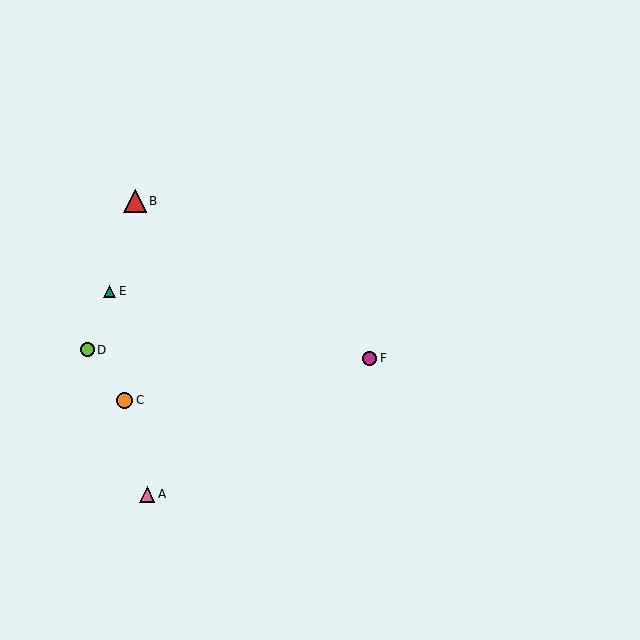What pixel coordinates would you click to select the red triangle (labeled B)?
Click at (135, 201) to select the red triangle B.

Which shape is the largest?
The red triangle (labeled B) is the largest.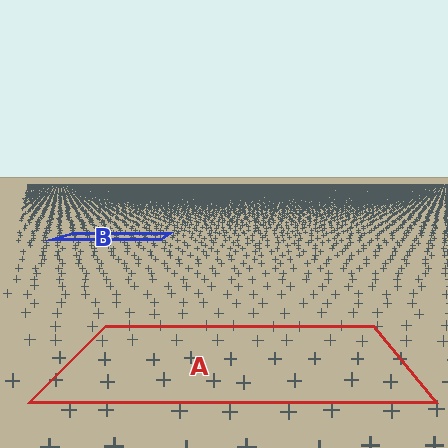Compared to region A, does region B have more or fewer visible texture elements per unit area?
Region B has more texture elements per unit area — they are packed more densely because it is farther away.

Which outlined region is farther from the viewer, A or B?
Region B is farther from the viewer — the texture elements inside it appear smaller and more densely packed.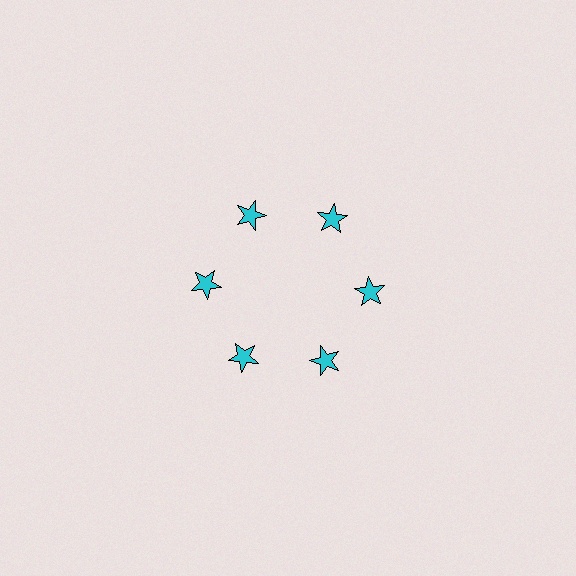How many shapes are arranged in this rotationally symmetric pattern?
There are 6 shapes, arranged in 6 groups of 1.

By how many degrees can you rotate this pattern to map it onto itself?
The pattern maps onto itself every 60 degrees of rotation.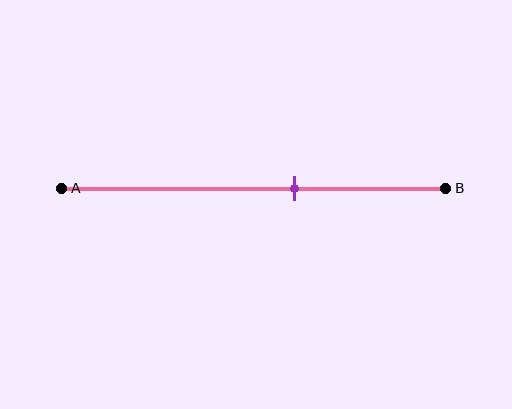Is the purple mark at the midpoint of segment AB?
No, the mark is at about 60% from A, not at the 50% midpoint.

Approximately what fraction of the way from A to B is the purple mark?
The purple mark is approximately 60% of the way from A to B.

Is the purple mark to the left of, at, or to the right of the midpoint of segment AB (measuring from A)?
The purple mark is to the right of the midpoint of segment AB.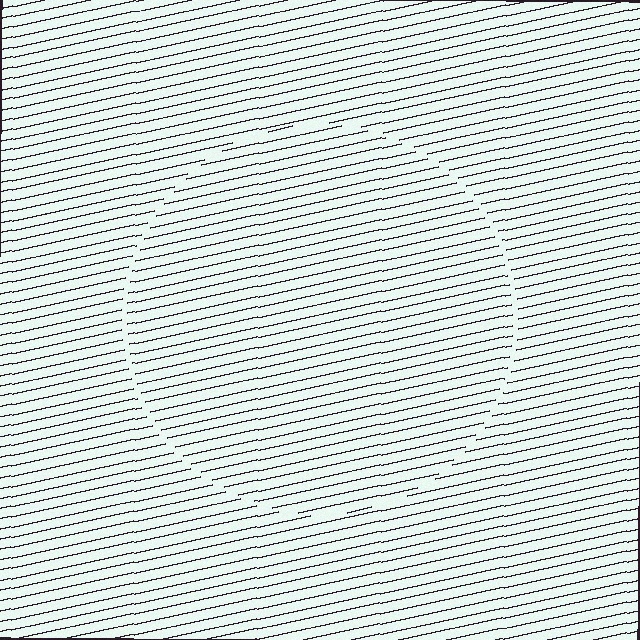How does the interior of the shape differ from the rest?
The interior of the shape contains the same grating, shifted by half a period — the contour is defined by the phase discontinuity where line-ends from the inner and outer gratings abut.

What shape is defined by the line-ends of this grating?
An illusory circle. The interior of the shape contains the same grating, shifted by half a period — the contour is defined by the phase discontinuity where line-ends from the inner and outer gratings abut.